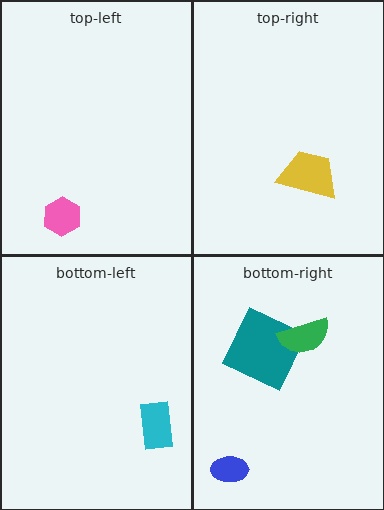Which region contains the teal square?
The bottom-right region.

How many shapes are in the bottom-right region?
3.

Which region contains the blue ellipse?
The bottom-right region.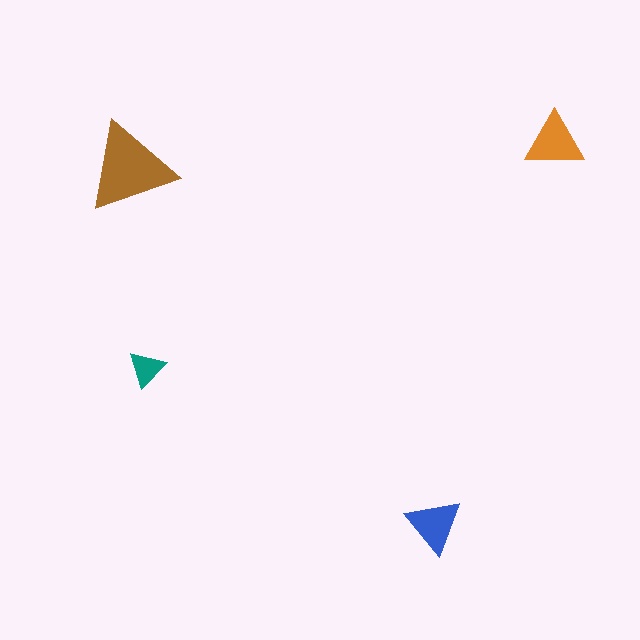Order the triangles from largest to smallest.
the brown one, the orange one, the blue one, the teal one.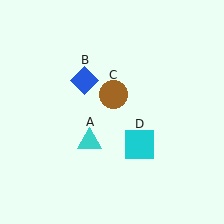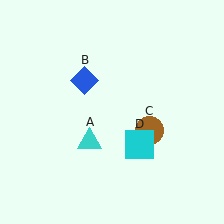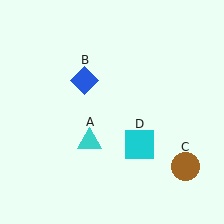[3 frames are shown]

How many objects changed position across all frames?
1 object changed position: brown circle (object C).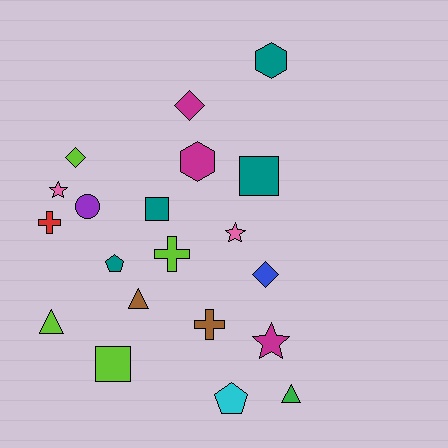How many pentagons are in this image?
There are 2 pentagons.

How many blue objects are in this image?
There is 1 blue object.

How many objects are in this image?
There are 20 objects.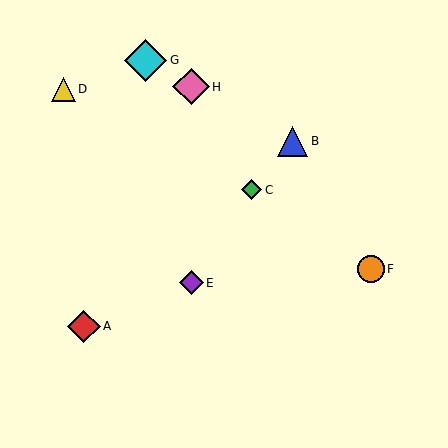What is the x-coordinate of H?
Object H is at x≈191.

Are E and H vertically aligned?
Yes, both are at x≈191.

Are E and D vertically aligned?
No, E is at x≈191 and D is at x≈63.